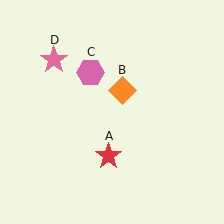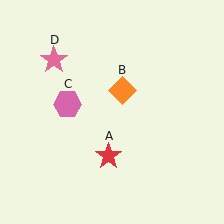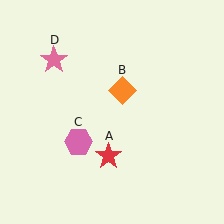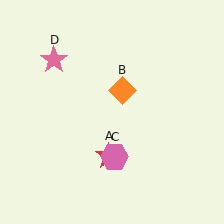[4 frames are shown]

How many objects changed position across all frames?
1 object changed position: pink hexagon (object C).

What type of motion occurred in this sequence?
The pink hexagon (object C) rotated counterclockwise around the center of the scene.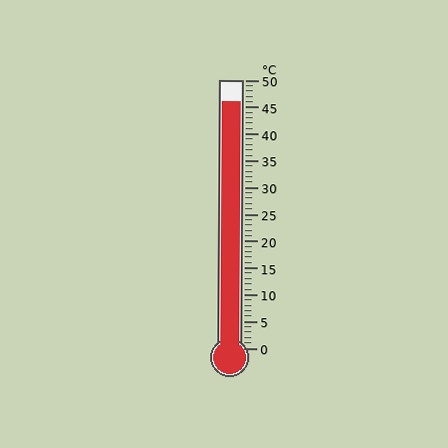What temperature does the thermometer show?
The thermometer shows approximately 46°C.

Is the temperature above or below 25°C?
The temperature is above 25°C.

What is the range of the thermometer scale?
The thermometer scale ranges from 0°C to 50°C.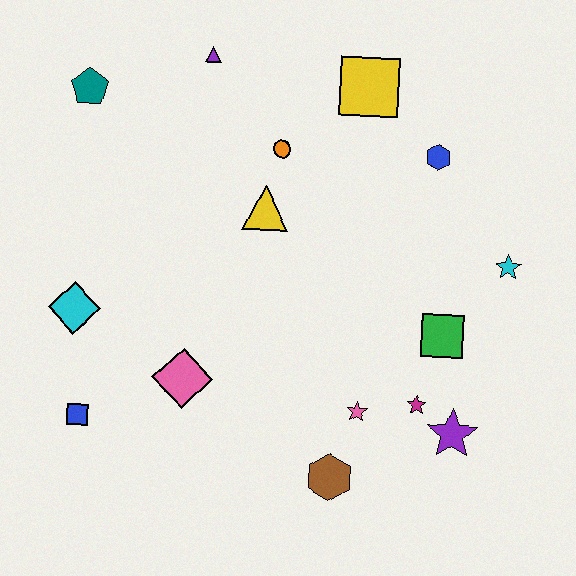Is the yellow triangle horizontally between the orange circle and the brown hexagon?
No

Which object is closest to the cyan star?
The green square is closest to the cyan star.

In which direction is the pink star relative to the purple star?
The pink star is to the left of the purple star.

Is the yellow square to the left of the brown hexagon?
No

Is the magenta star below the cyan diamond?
Yes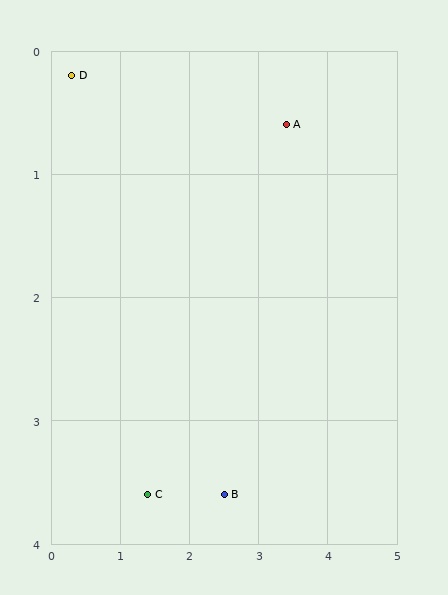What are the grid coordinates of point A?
Point A is at approximately (3.4, 0.6).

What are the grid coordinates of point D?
Point D is at approximately (0.3, 0.2).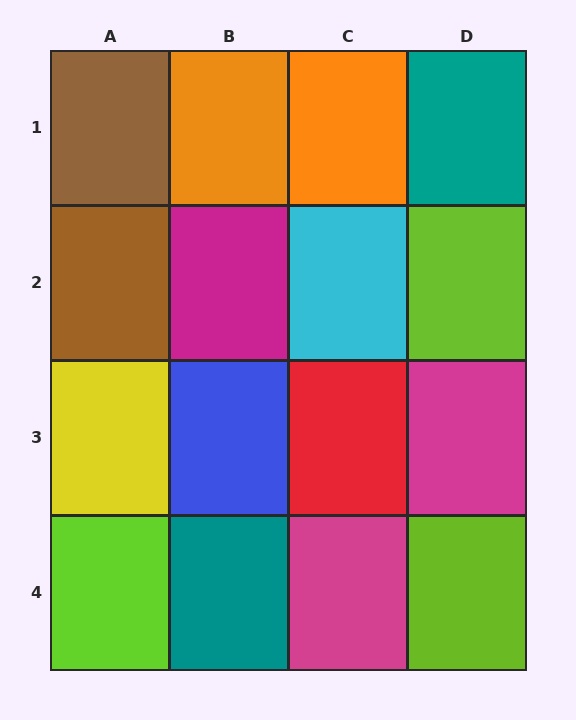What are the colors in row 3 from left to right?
Yellow, blue, red, magenta.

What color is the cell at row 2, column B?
Magenta.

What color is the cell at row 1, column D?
Teal.